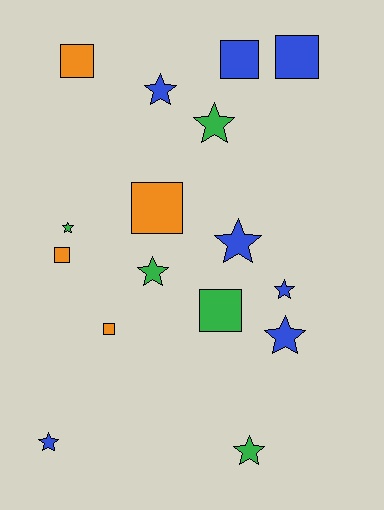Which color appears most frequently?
Blue, with 7 objects.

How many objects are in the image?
There are 16 objects.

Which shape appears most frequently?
Star, with 9 objects.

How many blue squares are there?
There are 2 blue squares.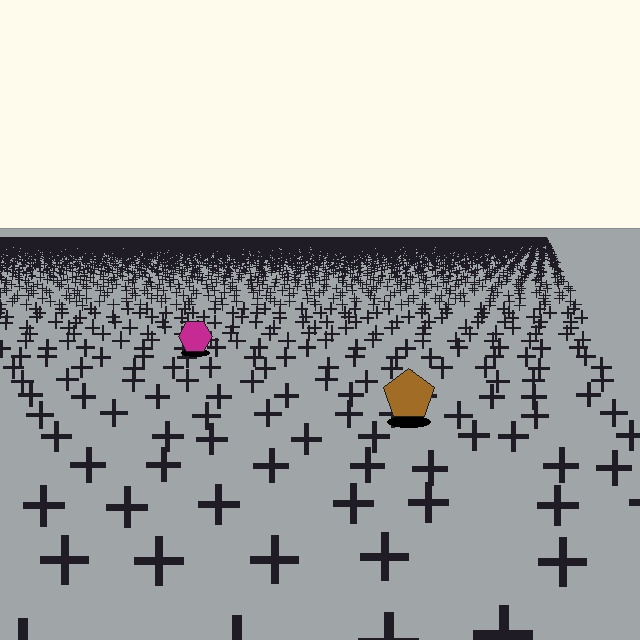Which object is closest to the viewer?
The brown pentagon is closest. The texture marks near it are larger and more spread out.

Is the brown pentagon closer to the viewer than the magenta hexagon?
Yes. The brown pentagon is closer — you can tell from the texture gradient: the ground texture is coarser near it.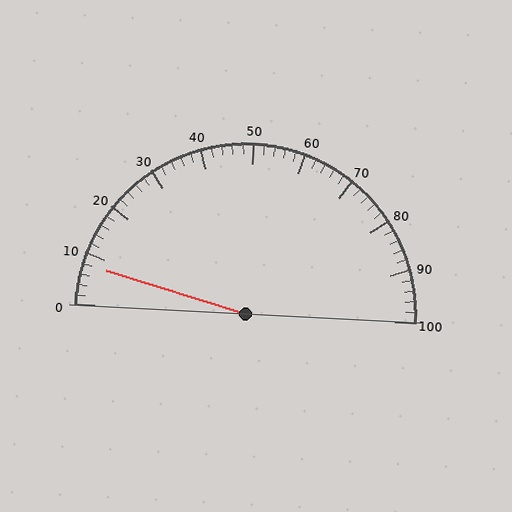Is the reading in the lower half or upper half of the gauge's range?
The reading is in the lower half of the range (0 to 100).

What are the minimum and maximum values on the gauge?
The gauge ranges from 0 to 100.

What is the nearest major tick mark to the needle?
The nearest major tick mark is 10.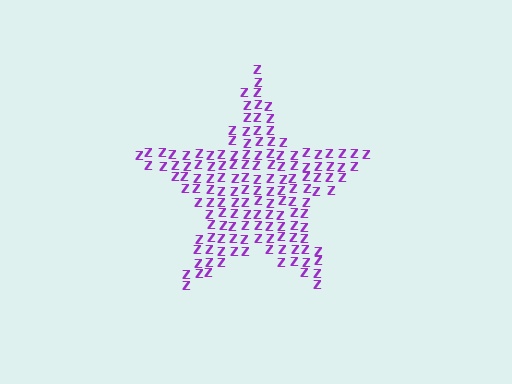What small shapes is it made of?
It is made of small letter Z's.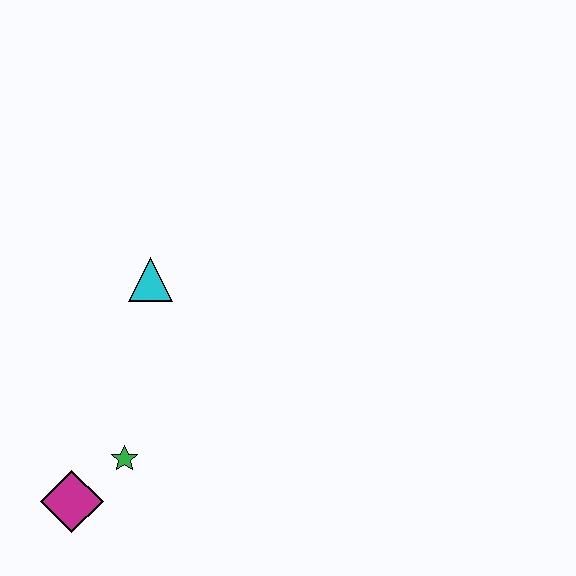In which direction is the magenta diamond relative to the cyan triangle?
The magenta diamond is below the cyan triangle.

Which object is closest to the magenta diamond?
The green star is closest to the magenta diamond.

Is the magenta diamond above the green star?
No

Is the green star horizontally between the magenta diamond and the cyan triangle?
Yes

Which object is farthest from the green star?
The cyan triangle is farthest from the green star.